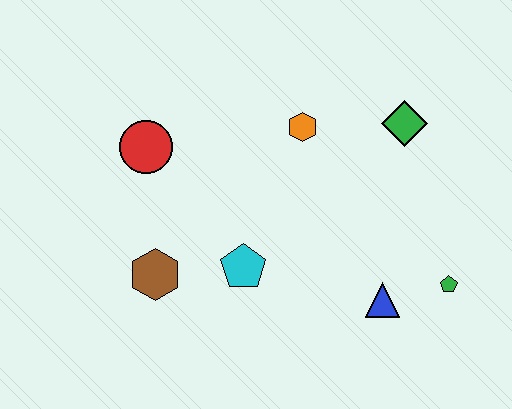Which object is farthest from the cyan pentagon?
The green diamond is farthest from the cyan pentagon.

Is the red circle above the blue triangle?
Yes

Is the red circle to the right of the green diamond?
No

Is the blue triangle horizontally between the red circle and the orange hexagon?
No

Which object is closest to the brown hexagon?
The cyan pentagon is closest to the brown hexagon.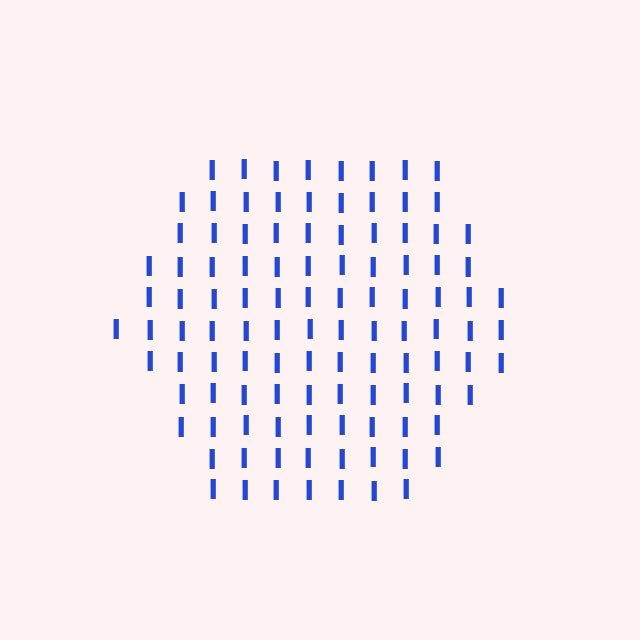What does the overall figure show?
The overall figure shows a hexagon.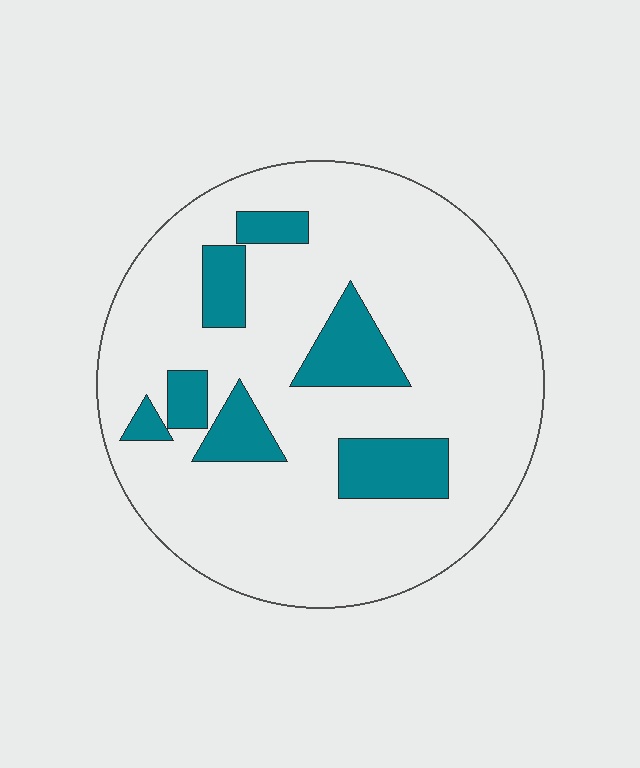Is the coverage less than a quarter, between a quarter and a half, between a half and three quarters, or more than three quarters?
Less than a quarter.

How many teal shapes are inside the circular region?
7.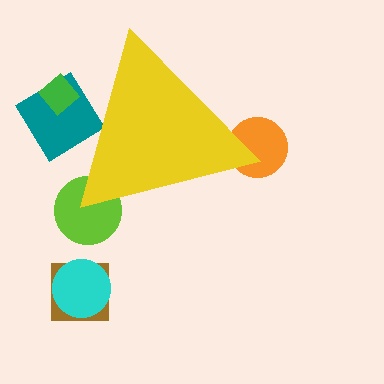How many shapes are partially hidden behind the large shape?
4 shapes are partially hidden.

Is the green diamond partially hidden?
Yes, the green diamond is partially hidden behind the yellow triangle.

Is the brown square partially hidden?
No, the brown square is fully visible.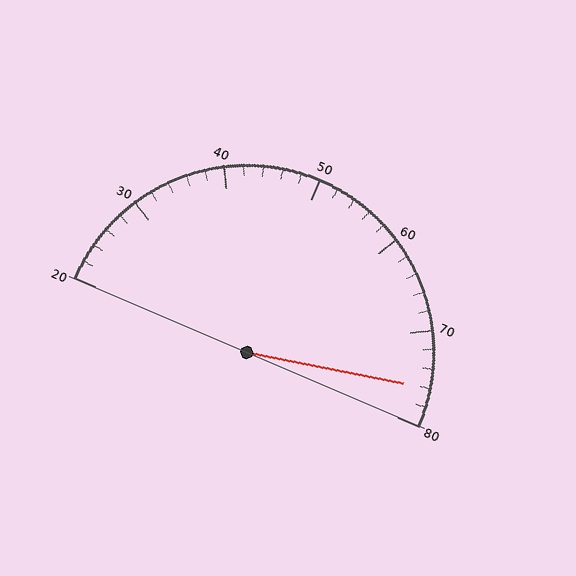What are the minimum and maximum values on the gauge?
The gauge ranges from 20 to 80.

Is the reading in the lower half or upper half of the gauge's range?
The reading is in the upper half of the range (20 to 80).